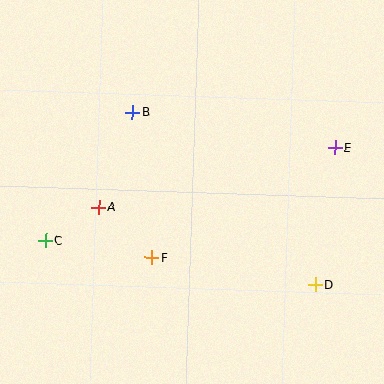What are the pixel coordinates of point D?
Point D is at (315, 284).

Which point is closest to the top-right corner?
Point E is closest to the top-right corner.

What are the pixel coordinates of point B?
Point B is at (132, 112).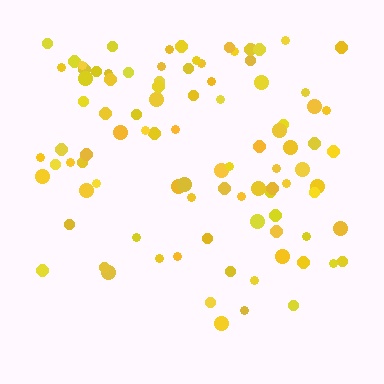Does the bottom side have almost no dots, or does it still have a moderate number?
Still a moderate number, just noticeably fewer than the top.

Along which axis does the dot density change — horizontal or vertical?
Vertical.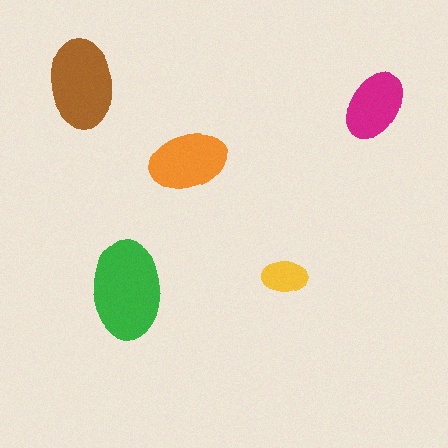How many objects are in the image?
There are 5 objects in the image.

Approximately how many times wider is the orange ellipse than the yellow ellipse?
About 1.5 times wider.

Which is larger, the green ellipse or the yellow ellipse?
The green one.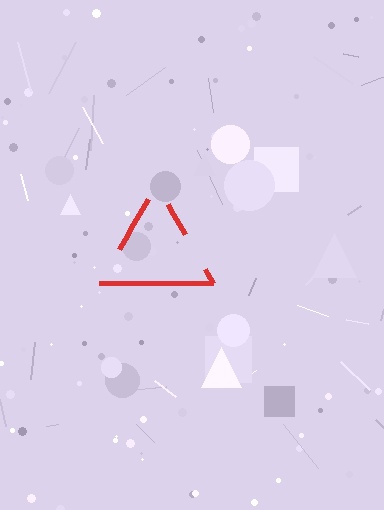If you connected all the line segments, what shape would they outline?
They would outline a triangle.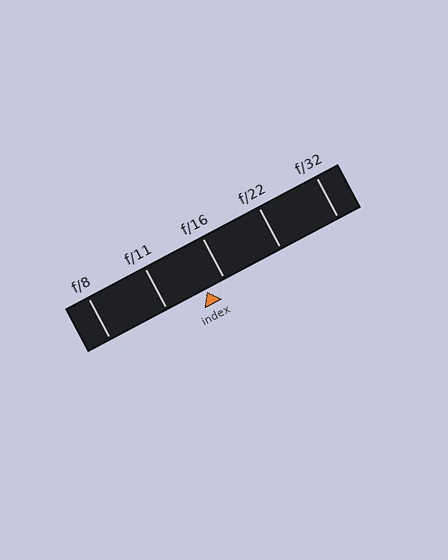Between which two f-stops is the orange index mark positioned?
The index mark is between f/11 and f/16.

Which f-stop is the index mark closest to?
The index mark is closest to f/16.